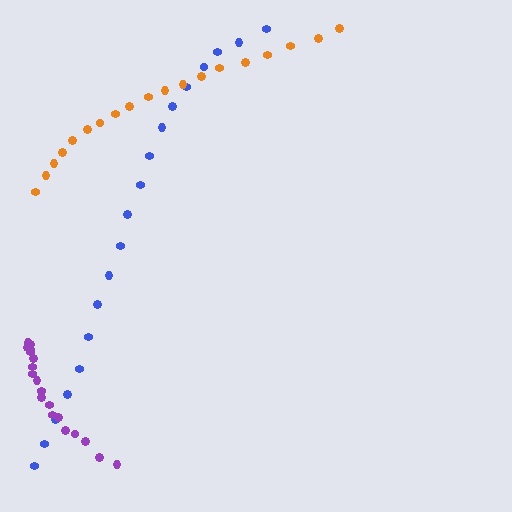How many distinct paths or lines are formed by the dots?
There are 3 distinct paths.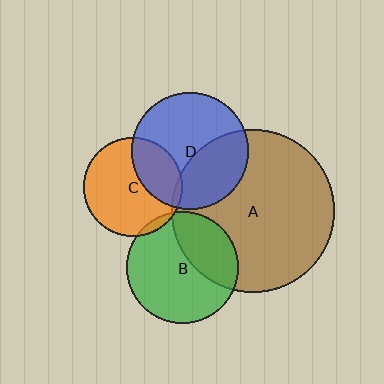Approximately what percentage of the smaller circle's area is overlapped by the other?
Approximately 30%.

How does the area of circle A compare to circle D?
Approximately 1.9 times.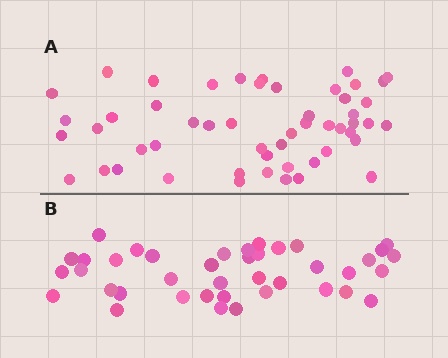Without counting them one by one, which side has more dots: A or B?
Region A (the top region) has more dots.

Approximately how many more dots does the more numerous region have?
Region A has roughly 12 or so more dots than region B.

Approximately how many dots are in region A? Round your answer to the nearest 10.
About 50 dots. (The exact count is 52, which rounds to 50.)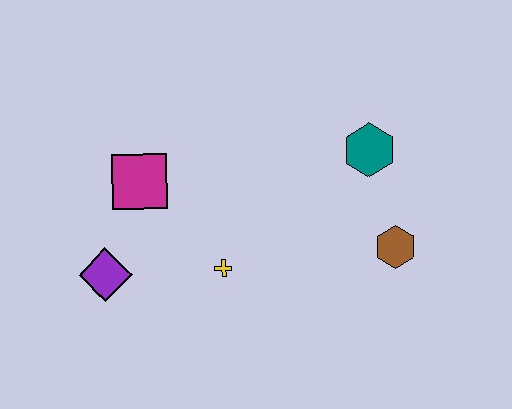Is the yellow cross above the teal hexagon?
No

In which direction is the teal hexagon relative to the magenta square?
The teal hexagon is to the right of the magenta square.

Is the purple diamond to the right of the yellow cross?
No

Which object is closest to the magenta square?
The purple diamond is closest to the magenta square.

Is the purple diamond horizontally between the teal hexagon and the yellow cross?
No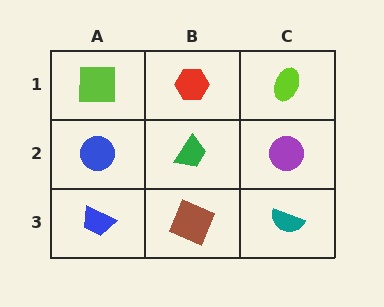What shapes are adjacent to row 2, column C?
A lime ellipse (row 1, column C), a teal semicircle (row 3, column C), a green trapezoid (row 2, column B).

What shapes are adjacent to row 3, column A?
A blue circle (row 2, column A), a brown square (row 3, column B).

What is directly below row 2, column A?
A blue trapezoid.